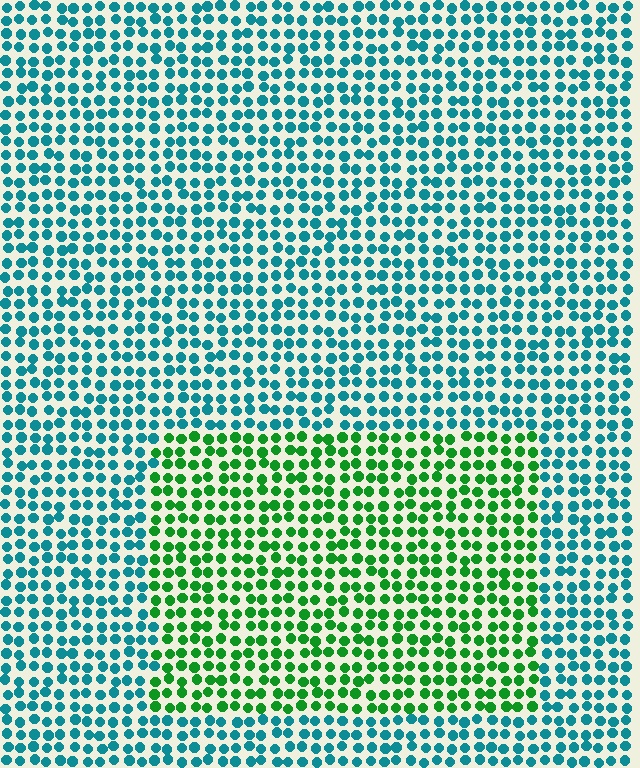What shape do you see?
I see a rectangle.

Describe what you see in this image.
The image is filled with small teal elements in a uniform arrangement. A rectangle-shaped region is visible where the elements are tinted to a slightly different hue, forming a subtle color boundary.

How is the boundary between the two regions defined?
The boundary is defined purely by a slight shift in hue (about 55 degrees). Spacing, size, and orientation are identical on both sides.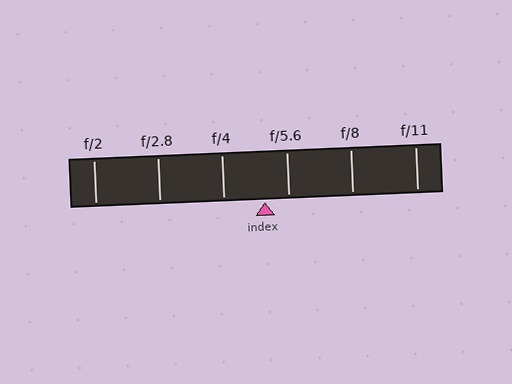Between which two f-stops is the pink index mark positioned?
The index mark is between f/4 and f/5.6.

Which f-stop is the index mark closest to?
The index mark is closest to f/5.6.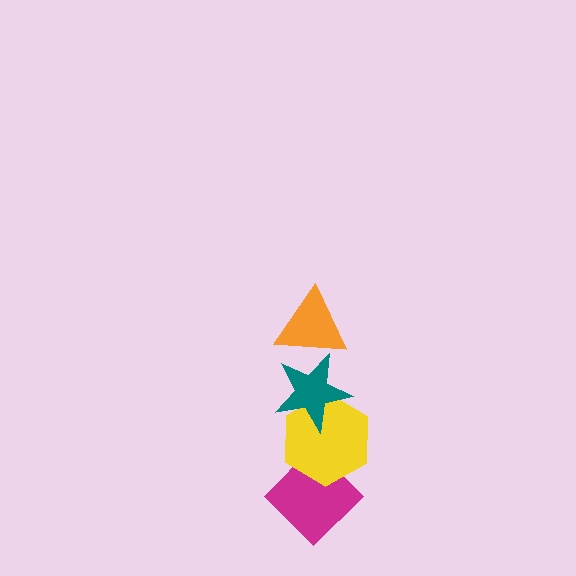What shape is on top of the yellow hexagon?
The teal star is on top of the yellow hexagon.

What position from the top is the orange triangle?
The orange triangle is 1st from the top.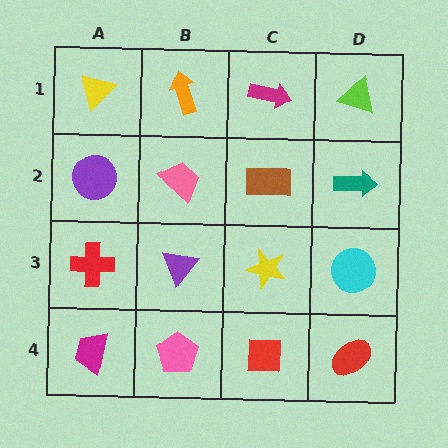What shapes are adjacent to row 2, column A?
A yellow triangle (row 1, column A), a red cross (row 3, column A), a pink trapezoid (row 2, column B).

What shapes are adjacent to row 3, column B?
A pink trapezoid (row 2, column B), a pink pentagon (row 4, column B), a red cross (row 3, column A), a yellow star (row 3, column C).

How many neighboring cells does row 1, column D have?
2.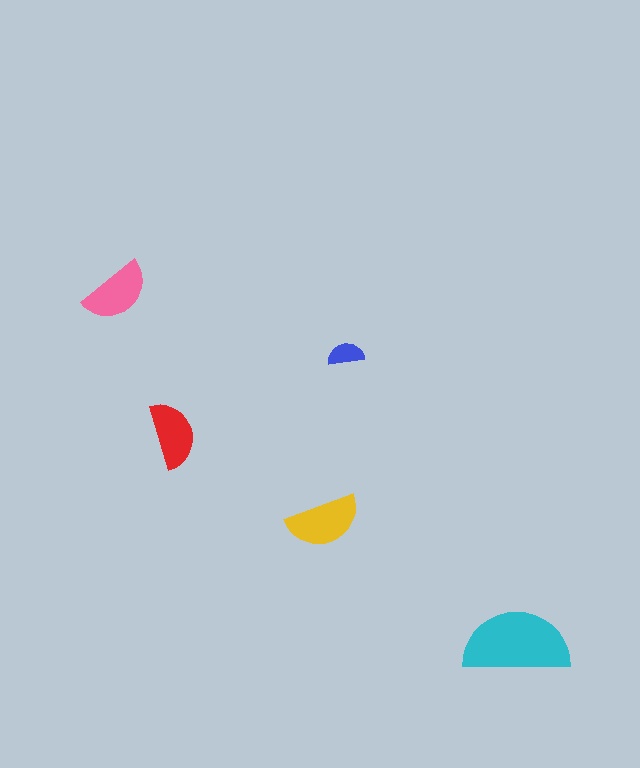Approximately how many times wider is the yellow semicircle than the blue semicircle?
About 2 times wider.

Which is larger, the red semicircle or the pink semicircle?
The pink one.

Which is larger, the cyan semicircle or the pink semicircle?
The cyan one.